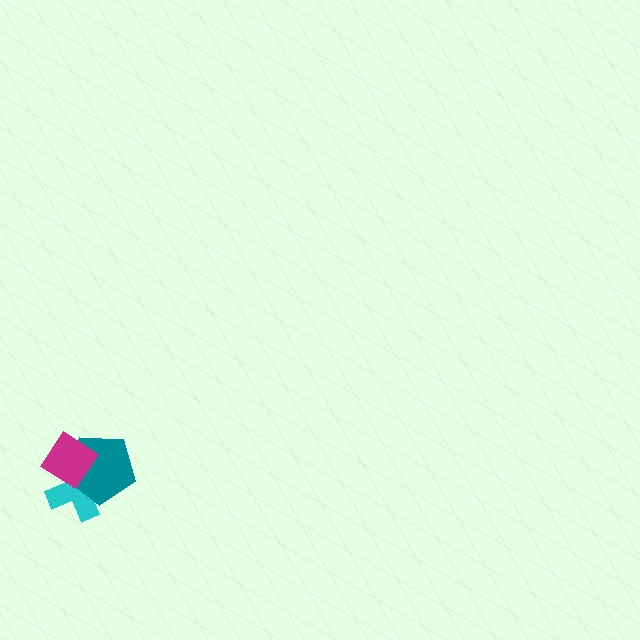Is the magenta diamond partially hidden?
No, no other shape covers it.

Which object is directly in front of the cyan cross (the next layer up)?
The teal pentagon is directly in front of the cyan cross.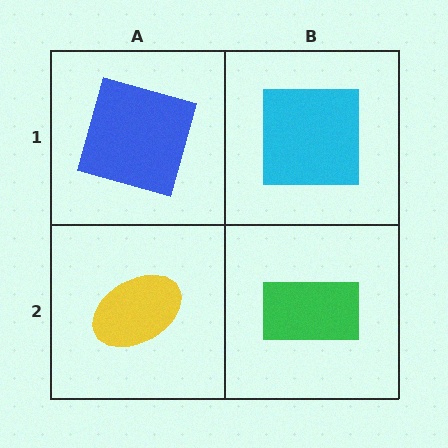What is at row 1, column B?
A cyan square.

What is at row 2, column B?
A green rectangle.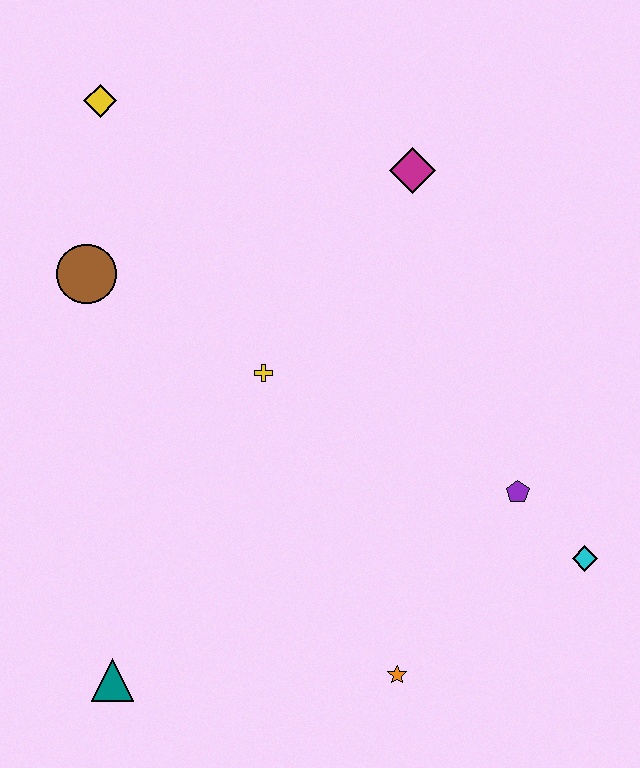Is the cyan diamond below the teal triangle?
No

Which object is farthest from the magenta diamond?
The teal triangle is farthest from the magenta diamond.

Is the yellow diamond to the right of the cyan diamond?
No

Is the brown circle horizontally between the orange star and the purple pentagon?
No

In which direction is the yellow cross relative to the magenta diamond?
The yellow cross is below the magenta diamond.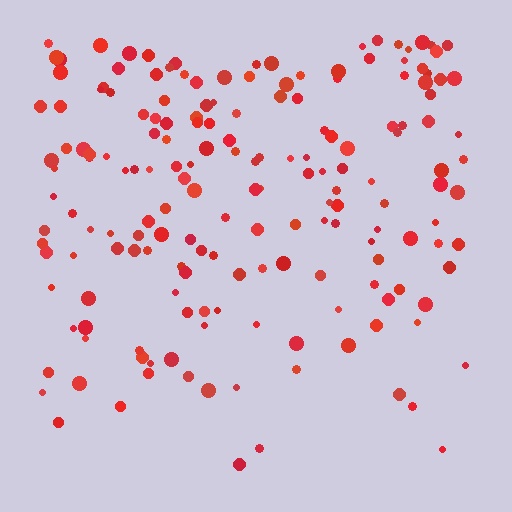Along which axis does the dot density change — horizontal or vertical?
Vertical.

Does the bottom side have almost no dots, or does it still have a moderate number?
Still a moderate number, just noticeably fewer than the top.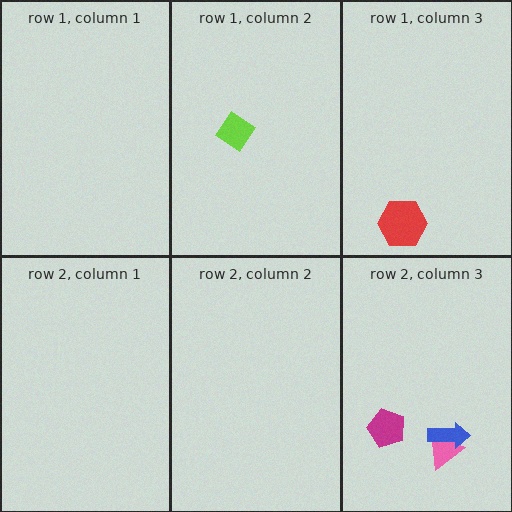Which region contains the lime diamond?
The row 1, column 2 region.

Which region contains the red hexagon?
The row 1, column 3 region.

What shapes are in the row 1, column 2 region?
The lime diamond.